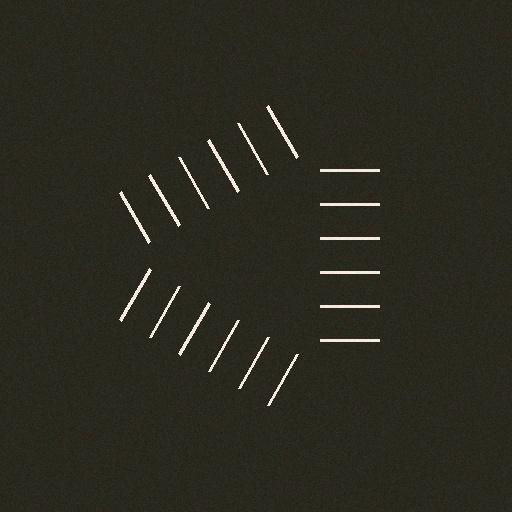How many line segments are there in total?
18 — 6 along each of the 3 edges.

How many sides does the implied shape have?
3 sides — the line-ends trace a triangle.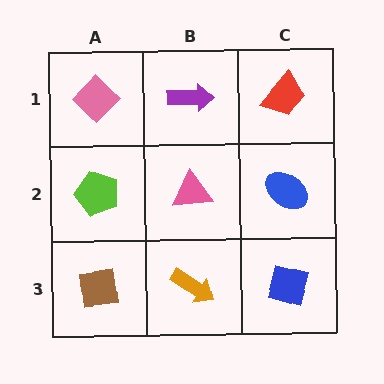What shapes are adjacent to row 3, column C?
A blue ellipse (row 2, column C), an orange arrow (row 3, column B).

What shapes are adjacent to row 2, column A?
A pink diamond (row 1, column A), a brown square (row 3, column A), a pink triangle (row 2, column B).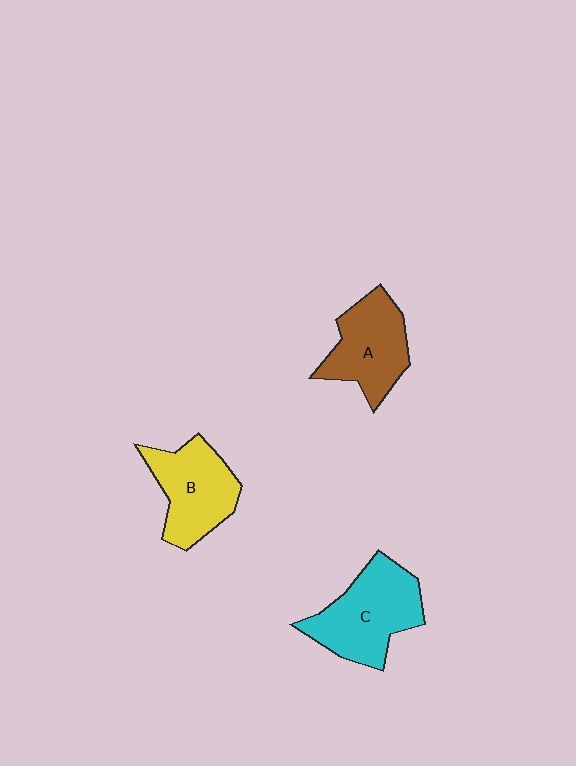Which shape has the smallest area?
Shape A (brown).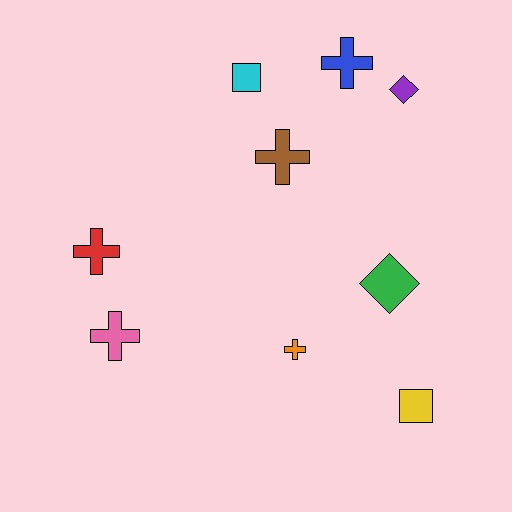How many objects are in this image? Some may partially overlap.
There are 9 objects.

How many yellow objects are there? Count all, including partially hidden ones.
There is 1 yellow object.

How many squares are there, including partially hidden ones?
There are 2 squares.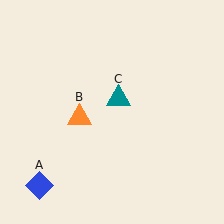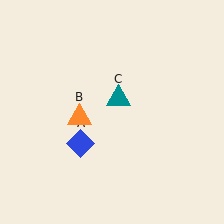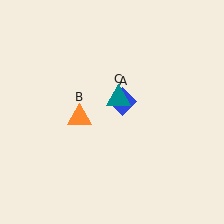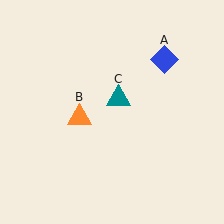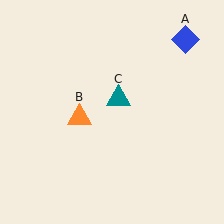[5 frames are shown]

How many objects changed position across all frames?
1 object changed position: blue diamond (object A).